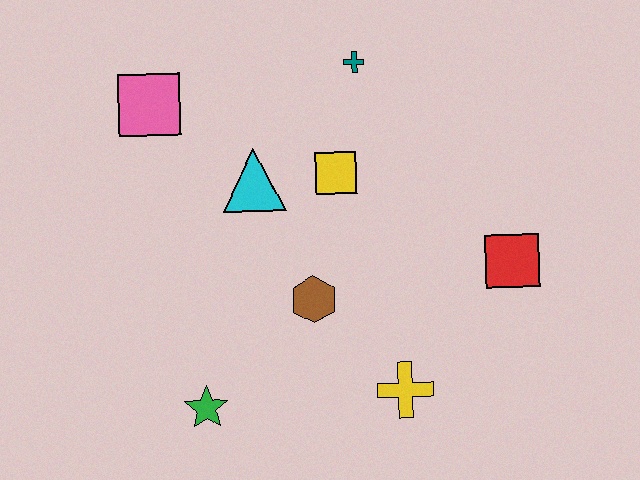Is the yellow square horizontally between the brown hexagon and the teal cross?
Yes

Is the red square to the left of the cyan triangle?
No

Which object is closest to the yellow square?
The cyan triangle is closest to the yellow square.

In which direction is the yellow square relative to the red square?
The yellow square is to the left of the red square.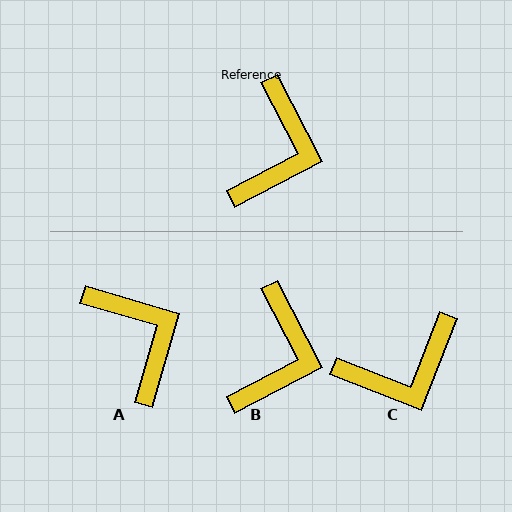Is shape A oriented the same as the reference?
No, it is off by about 46 degrees.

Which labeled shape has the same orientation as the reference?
B.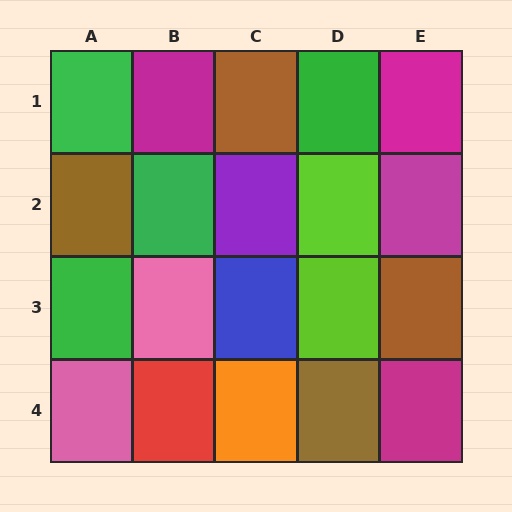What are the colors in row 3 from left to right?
Green, pink, blue, lime, brown.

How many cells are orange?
1 cell is orange.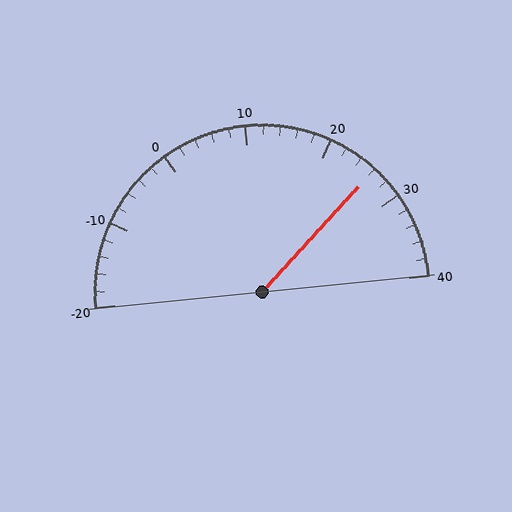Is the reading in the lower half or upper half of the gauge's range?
The reading is in the upper half of the range (-20 to 40).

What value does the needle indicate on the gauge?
The needle indicates approximately 26.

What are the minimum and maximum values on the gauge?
The gauge ranges from -20 to 40.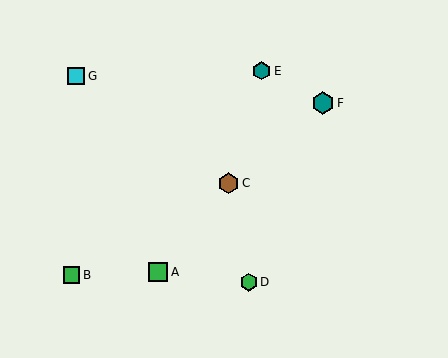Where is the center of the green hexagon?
The center of the green hexagon is at (249, 282).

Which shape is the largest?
The teal hexagon (labeled F) is the largest.